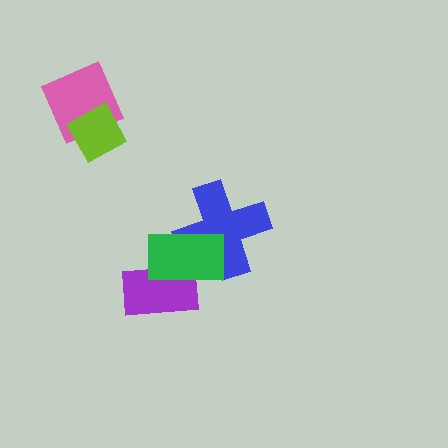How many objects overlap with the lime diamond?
1 object overlaps with the lime diamond.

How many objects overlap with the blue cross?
1 object overlaps with the blue cross.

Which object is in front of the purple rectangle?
The green rectangle is in front of the purple rectangle.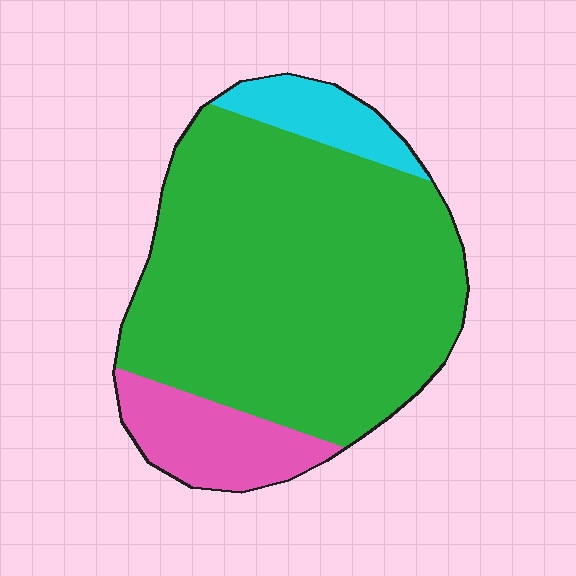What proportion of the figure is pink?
Pink covers around 15% of the figure.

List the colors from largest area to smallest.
From largest to smallest: green, pink, cyan.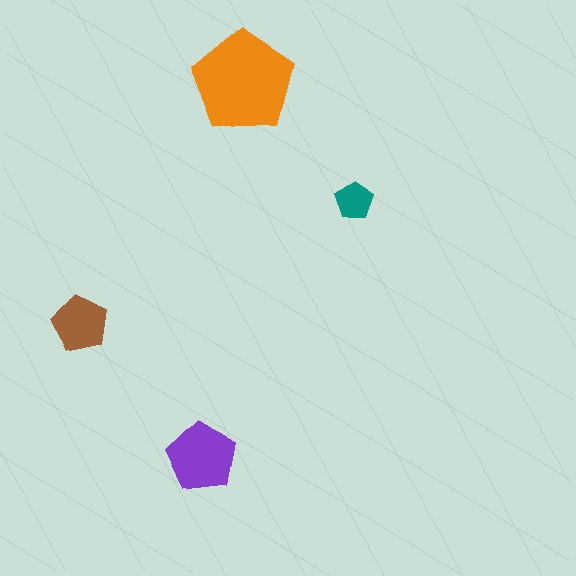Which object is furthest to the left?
The brown pentagon is leftmost.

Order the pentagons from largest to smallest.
the orange one, the purple one, the brown one, the teal one.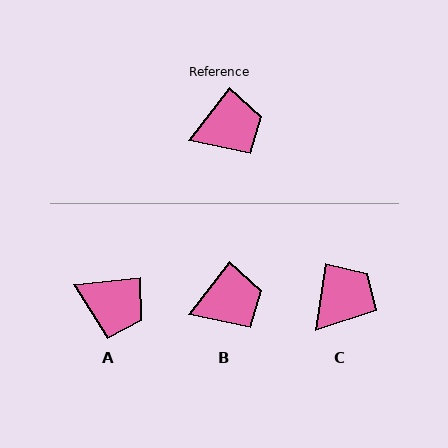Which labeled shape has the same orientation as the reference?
B.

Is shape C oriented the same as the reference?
No, it is off by about 29 degrees.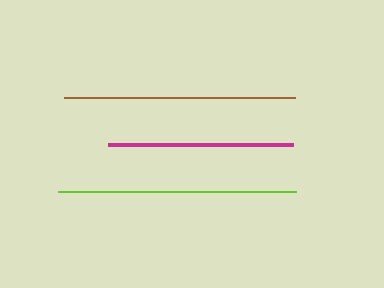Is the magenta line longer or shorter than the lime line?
The lime line is longer than the magenta line.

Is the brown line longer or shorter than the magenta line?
The brown line is longer than the magenta line.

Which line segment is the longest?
The lime line is the longest at approximately 238 pixels.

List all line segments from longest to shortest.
From longest to shortest: lime, brown, magenta.